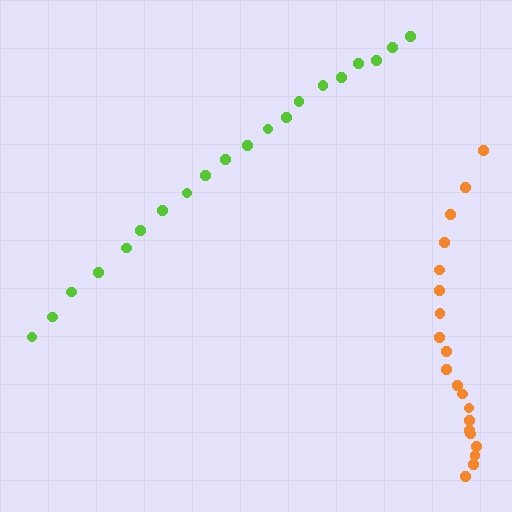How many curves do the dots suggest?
There are 2 distinct paths.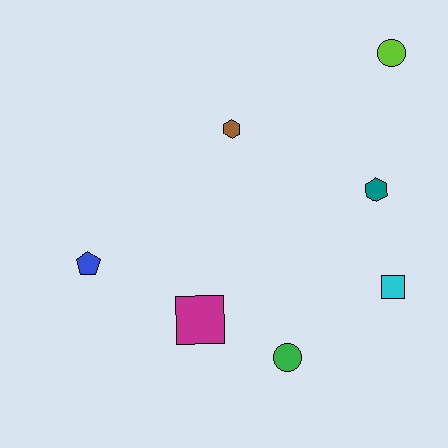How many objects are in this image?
There are 7 objects.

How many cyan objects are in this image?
There is 1 cyan object.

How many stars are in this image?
There are no stars.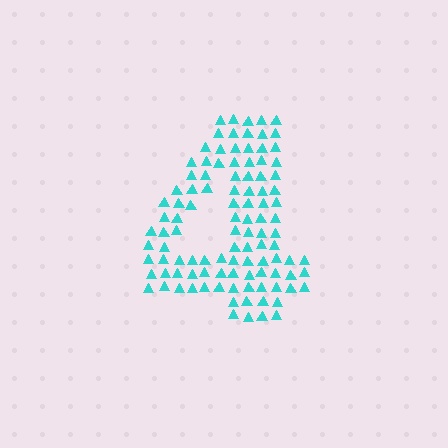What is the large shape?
The large shape is the digit 4.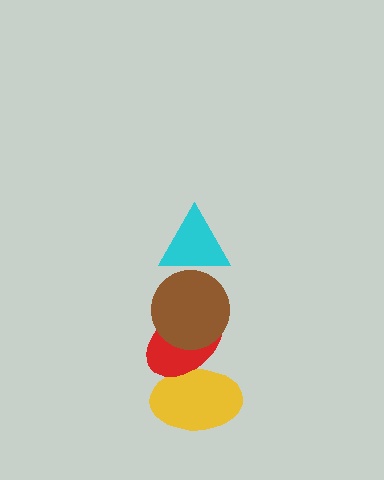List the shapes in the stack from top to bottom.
From top to bottom: the cyan triangle, the brown circle, the red ellipse, the yellow ellipse.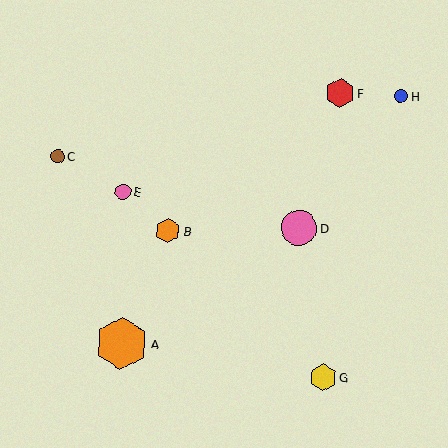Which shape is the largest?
The orange hexagon (labeled A) is the largest.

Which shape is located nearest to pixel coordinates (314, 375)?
The yellow hexagon (labeled G) at (323, 378) is nearest to that location.